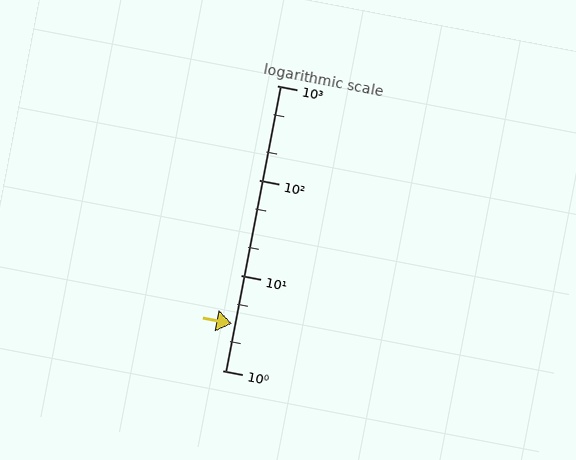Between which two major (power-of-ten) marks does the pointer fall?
The pointer is between 1 and 10.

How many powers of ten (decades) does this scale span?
The scale spans 3 decades, from 1 to 1000.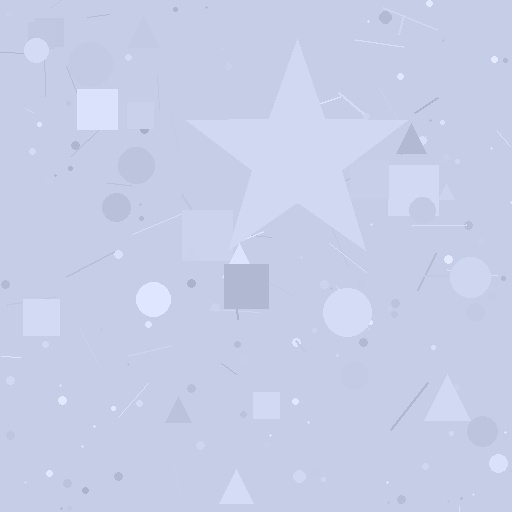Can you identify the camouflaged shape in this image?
The camouflaged shape is a star.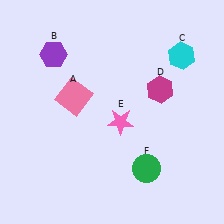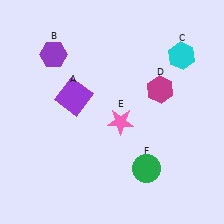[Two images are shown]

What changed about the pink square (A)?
In Image 1, A is pink. In Image 2, it changed to purple.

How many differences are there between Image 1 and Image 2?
There is 1 difference between the two images.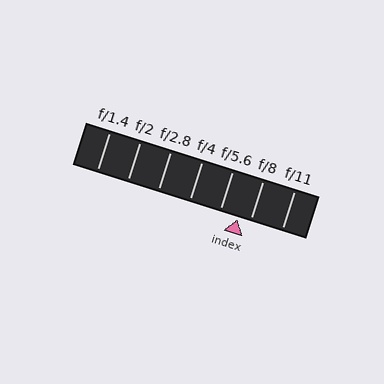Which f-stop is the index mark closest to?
The index mark is closest to f/8.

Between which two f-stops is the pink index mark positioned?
The index mark is between f/5.6 and f/8.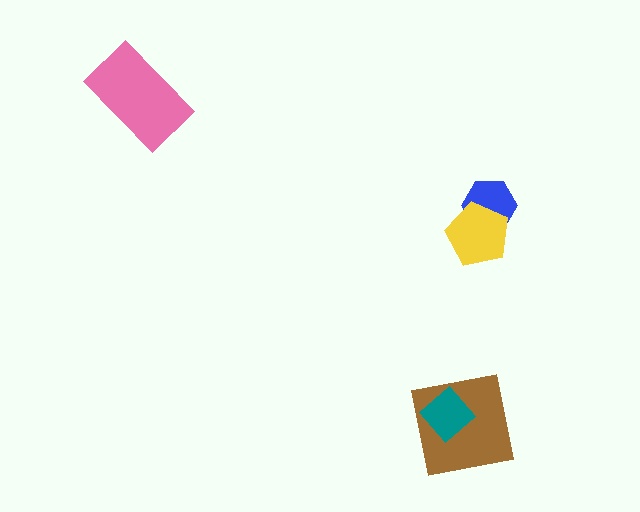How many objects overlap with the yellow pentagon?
1 object overlaps with the yellow pentagon.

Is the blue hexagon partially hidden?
Yes, it is partially covered by another shape.